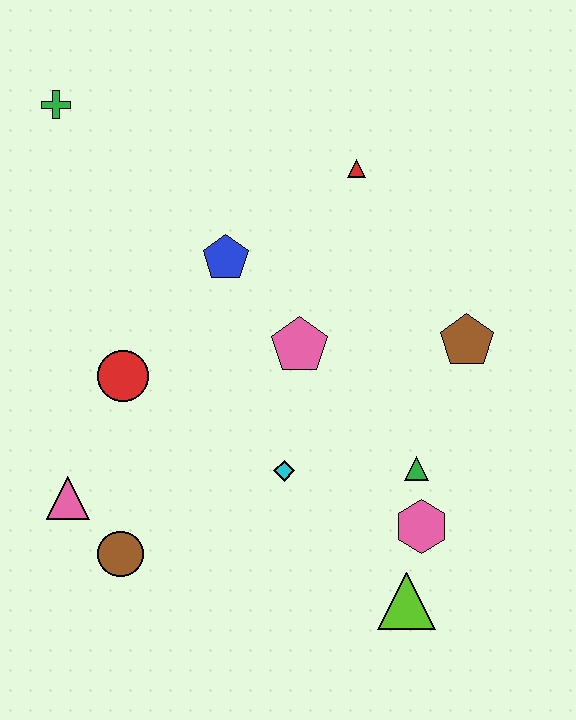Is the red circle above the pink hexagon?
Yes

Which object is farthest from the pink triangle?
The red triangle is farthest from the pink triangle.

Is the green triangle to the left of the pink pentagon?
No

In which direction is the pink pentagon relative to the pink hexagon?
The pink pentagon is above the pink hexagon.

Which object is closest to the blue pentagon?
The pink pentagon is closest to the blue pentagon.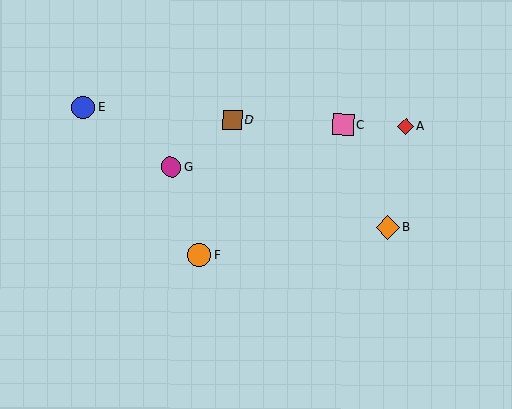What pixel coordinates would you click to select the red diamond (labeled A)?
Click at (406, 126) to select the red diamond A.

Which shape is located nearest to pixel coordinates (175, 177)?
The magenta circle (labeled G) at (171, 167) is nearest to that location.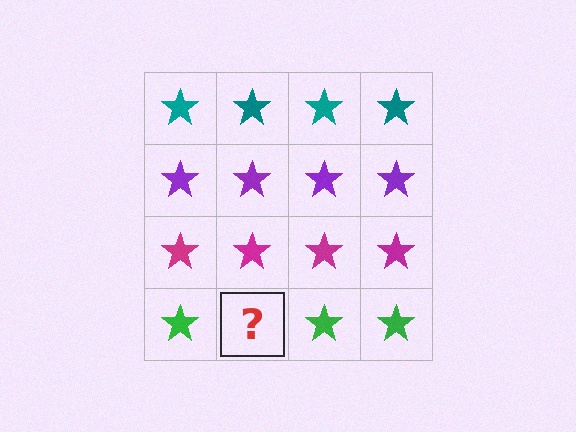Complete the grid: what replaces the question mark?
The question mark should be replaced with a green star.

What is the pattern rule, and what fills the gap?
The rule is that each row has a consistent color. The gap should be filled with a green star.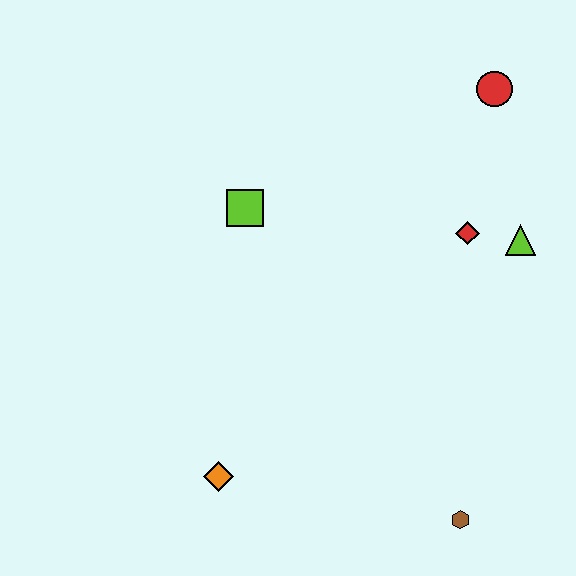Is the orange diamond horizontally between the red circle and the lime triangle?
No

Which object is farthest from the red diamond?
The orange diamond is farthest from the red diamond.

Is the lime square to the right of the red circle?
No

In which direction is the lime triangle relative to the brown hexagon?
The lime triangle is above the brown hexagon.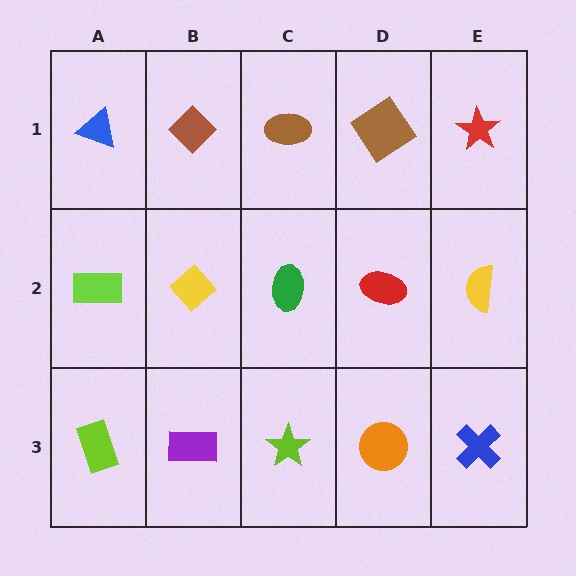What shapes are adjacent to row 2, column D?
A brown diamond (row 1, column D), an orange circle (row 3, column D), a green ellipse (row 2, column C), a yellow semicircle (row 2, column E).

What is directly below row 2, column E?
A blue cross.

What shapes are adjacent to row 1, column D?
A red ellipse (row 2, column D), a brown ellipse (row 1, column C), a red star (row 1, column E).